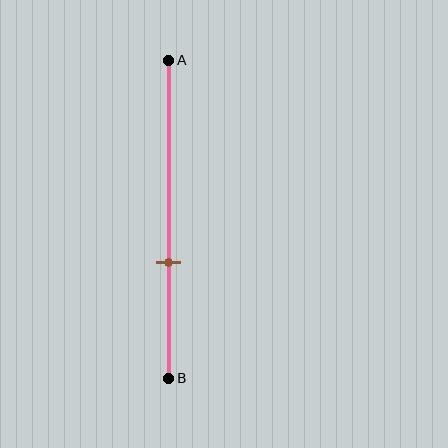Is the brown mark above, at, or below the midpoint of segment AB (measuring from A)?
The brown mark is below the midpoint of segment AB.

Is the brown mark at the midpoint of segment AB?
No, the mark is at about 65% from A, not at the 50% midpoint.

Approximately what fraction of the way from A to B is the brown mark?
The brown mark is approximately 65% of the way from A to B.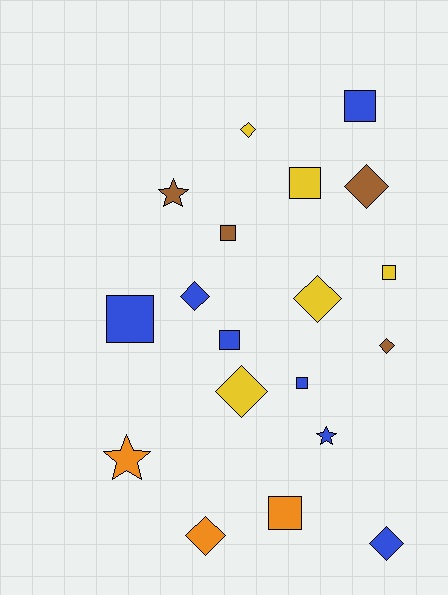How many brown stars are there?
There is 1 brown star.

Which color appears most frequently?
Blue, with 7 objects.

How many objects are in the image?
There are 19 objects.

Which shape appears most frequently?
Diamond, with 8 objects.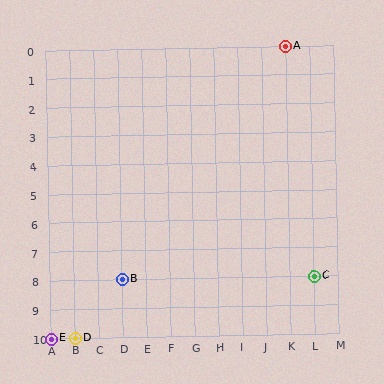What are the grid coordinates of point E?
Point E is at grid coordinates (A, 10).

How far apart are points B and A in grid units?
Points B and A are 7 columns and 8 rows apart (about 10.6 grid units diagonally).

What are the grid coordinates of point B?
Point B is at grid coordinates (D, 8).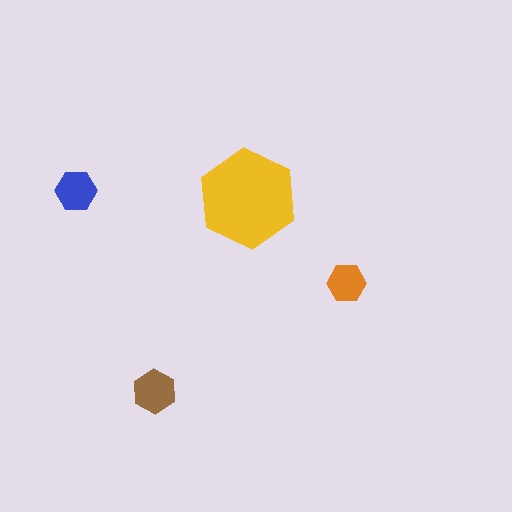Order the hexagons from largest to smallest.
the yellow one, the brown one, the blue one, the orange one.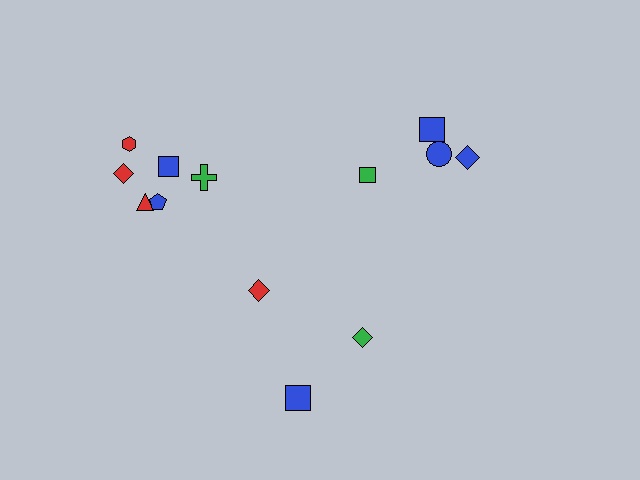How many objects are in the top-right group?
There are 4 objects.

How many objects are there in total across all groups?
There are 13 objects.